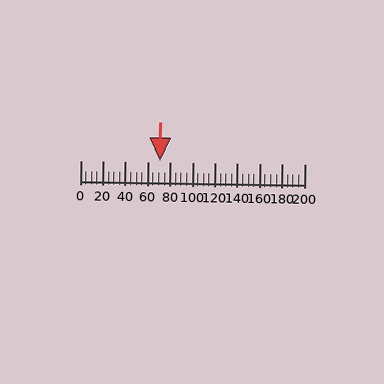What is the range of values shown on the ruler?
The ruler shows values from 0 to 200.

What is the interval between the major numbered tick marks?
The major tick marks are spaced 20 units apart.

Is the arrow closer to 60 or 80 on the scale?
The arrow is closer to 80.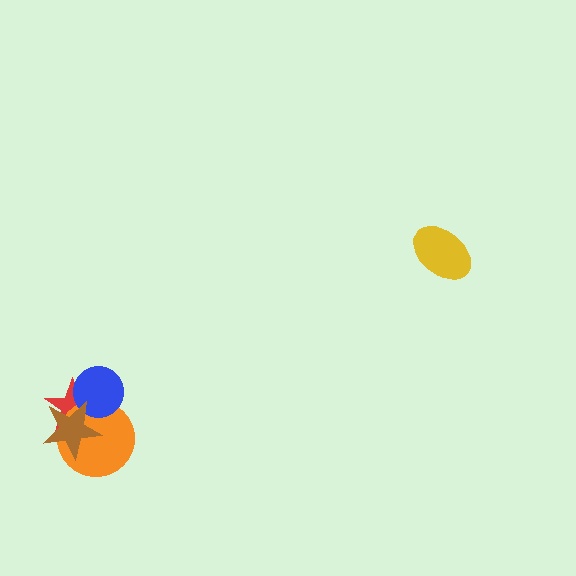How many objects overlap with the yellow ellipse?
0 objects overlap with the yellow ellipse.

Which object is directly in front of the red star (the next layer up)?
The orange circle is directly in front of the red star.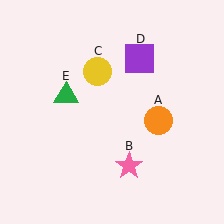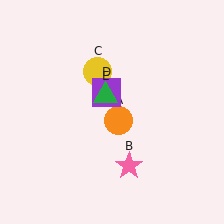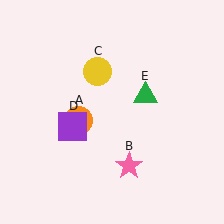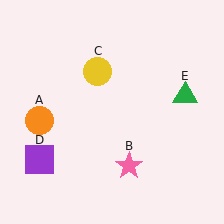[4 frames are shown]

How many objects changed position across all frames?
3 objects changed position: orange circle (object A), purple square (object D), green triangle (object E).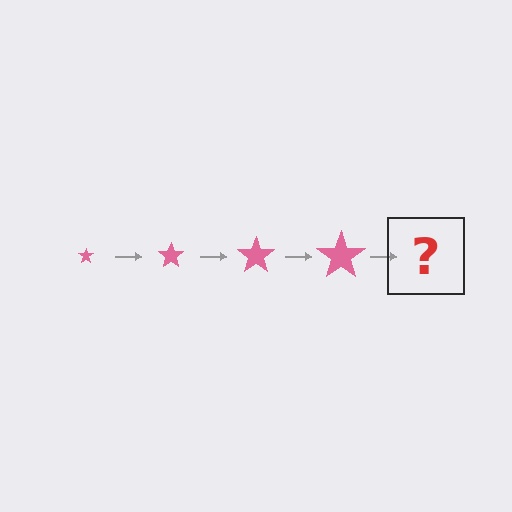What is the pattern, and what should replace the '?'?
The pattern is that the star gets progressively larger each step. The '?' should be a pink star, larger than the previous one.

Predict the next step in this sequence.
The next step is a pink star, larger than the previous one.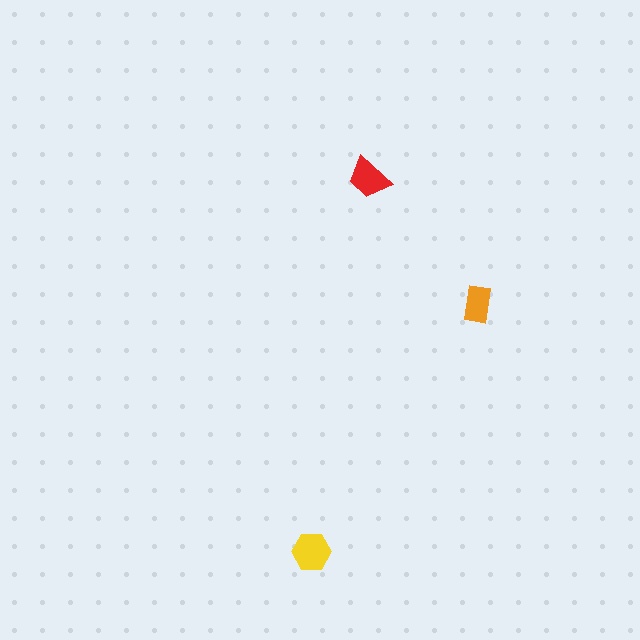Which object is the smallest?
The orange rectangle.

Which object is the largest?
The yellow hexagon.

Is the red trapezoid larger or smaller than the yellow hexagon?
Smaller.